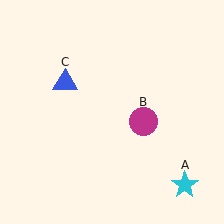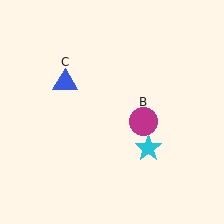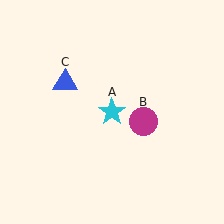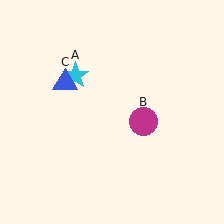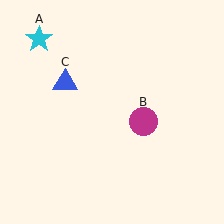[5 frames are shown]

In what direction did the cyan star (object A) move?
The cyan star (object A) moved up and to the left.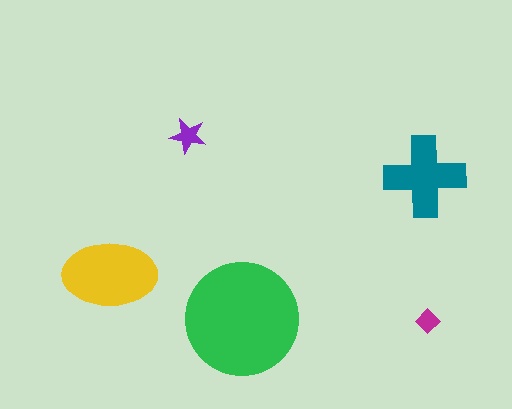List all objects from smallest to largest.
The magenta diamond, the purple star, the teal cross, the yellow ellipse, the green circle.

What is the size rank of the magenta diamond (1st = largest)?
5th.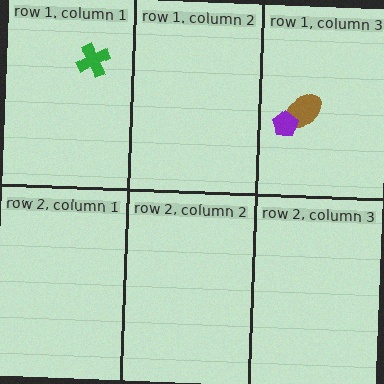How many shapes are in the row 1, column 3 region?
2.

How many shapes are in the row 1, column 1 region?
1.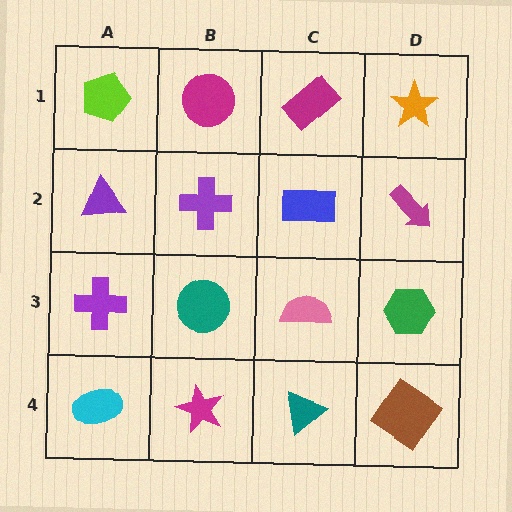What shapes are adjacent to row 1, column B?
A purple cross (row 2, column B), a lime pentagon (row 1, column A), a magenta rectangle (row 1, column C).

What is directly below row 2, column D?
A green hexagon.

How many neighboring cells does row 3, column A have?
3.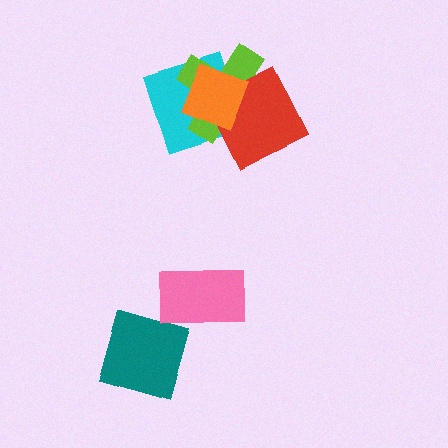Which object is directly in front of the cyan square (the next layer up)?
The lime cross is directly in front of the cyan square.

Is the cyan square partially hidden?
Yes, it is partially covered by another shape.